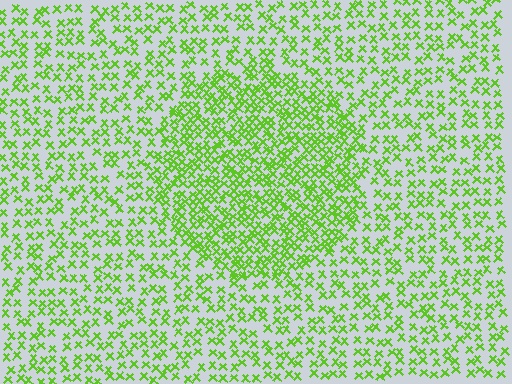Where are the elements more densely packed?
The elements are more densely packed inside the circle boundary.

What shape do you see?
I see a circle.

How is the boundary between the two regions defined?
The boundary is defined by a change in element density (approximately 1.9x ratio). All elements are the same color, size, and shape.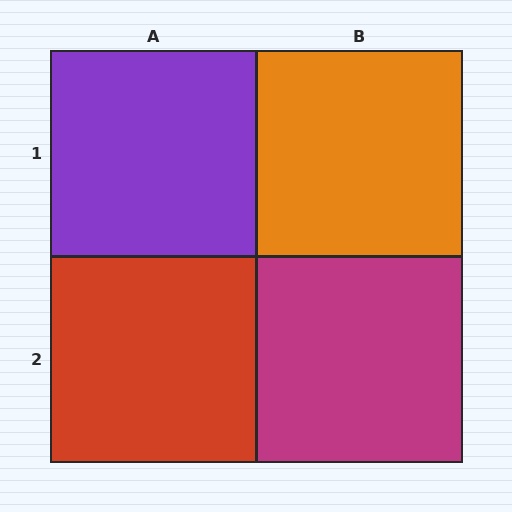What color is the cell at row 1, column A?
Purple.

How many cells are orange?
1 cell is orange.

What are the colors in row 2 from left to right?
Red, magenta.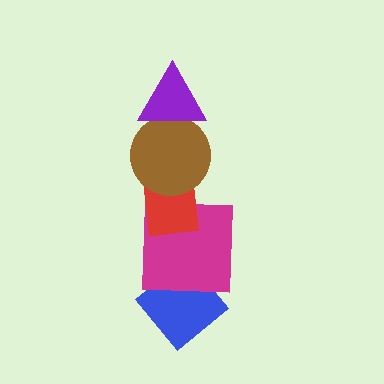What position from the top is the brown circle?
The brown circle is 2nd from the top.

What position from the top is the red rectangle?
The red rectangle is 3rd from the top.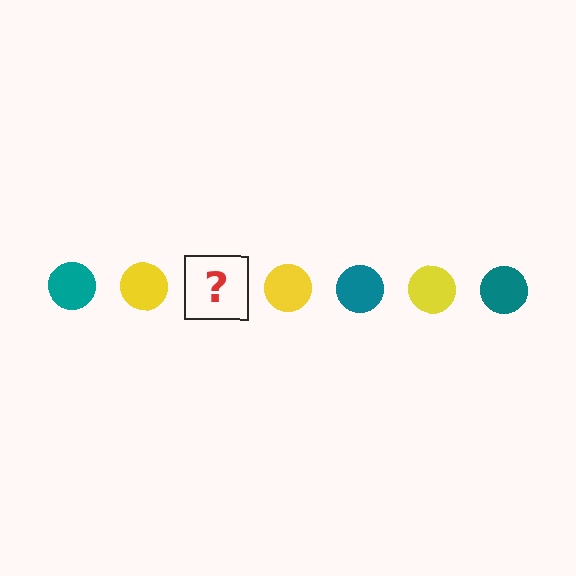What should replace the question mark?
The question mark should be replaced with a teal circle.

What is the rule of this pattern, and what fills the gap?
The rule is that the pattern cycles through teal, yellow circles. The gap should be filled with a teal circle.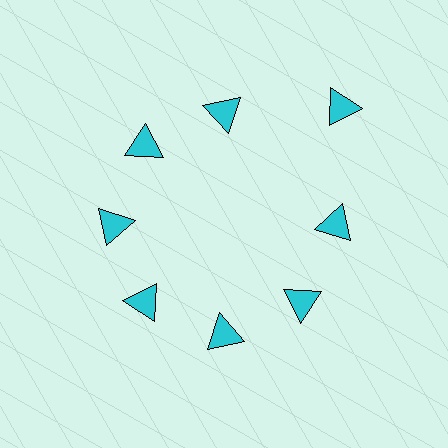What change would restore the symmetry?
The symmetry would be restored by moving it inward, back onto the ring so that all 8 triangles sit at equal angles and equal distance from the center.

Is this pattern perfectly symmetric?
No. The 8 cyan triangles are arranged in a ring, but one element near the 2 o'clock position is pushed outward from the center, breaking the 8-fold rotational symmetry.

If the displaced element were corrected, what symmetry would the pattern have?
It would have 8-fold rotational symmetry — the pattern would map onto itself every 45 degrees.